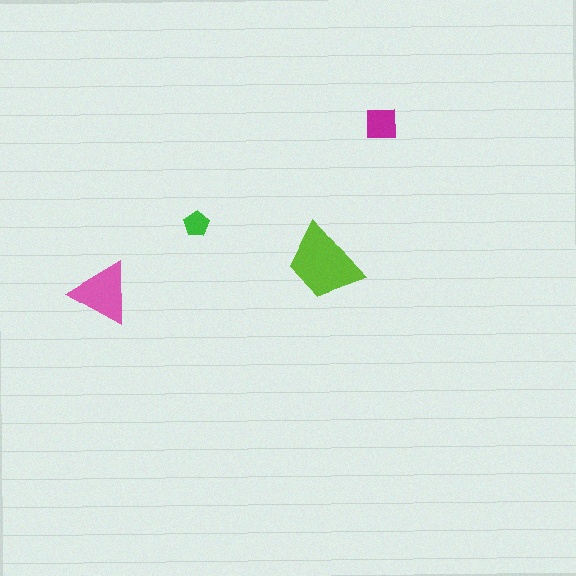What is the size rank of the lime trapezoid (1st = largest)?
1st.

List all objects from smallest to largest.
The green pentagon, the magenta square, the pink triangle, the lime trapezoid.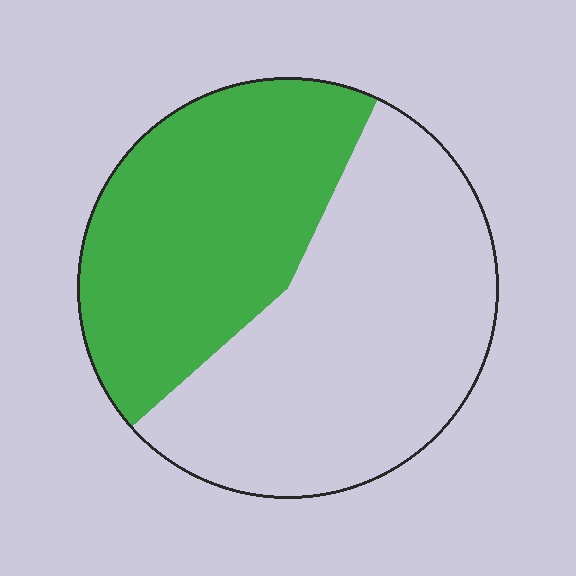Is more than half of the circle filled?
No.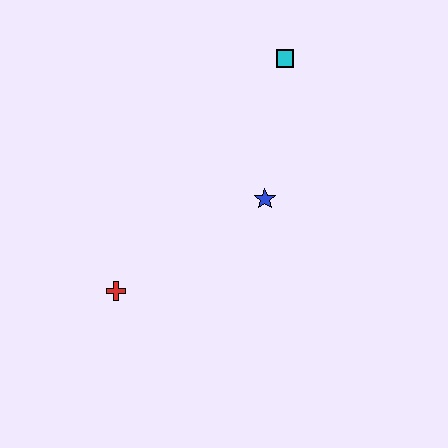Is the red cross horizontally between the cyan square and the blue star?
No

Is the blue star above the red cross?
Yes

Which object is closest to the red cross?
The blue star is closest to the red cross.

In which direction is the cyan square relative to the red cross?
The cyan square is above the red cross.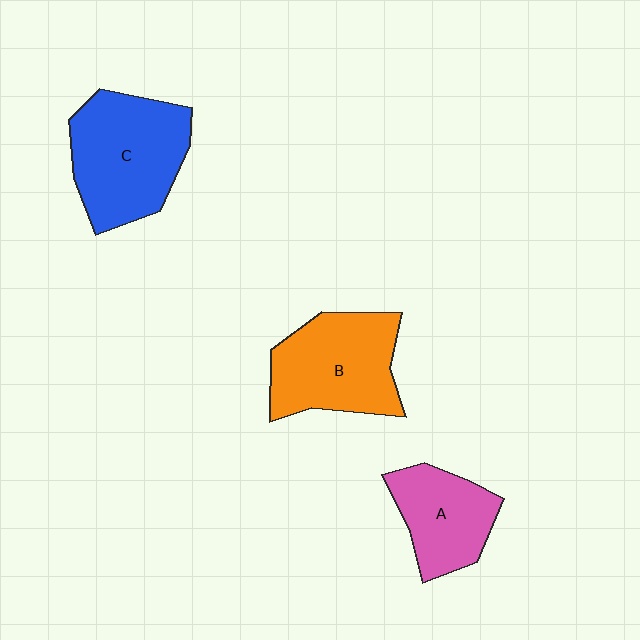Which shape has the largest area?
Shape C (blue).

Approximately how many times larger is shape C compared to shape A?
Approximately 1.5 times.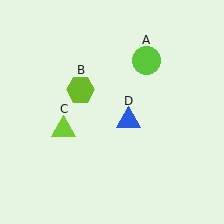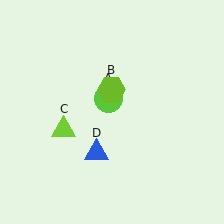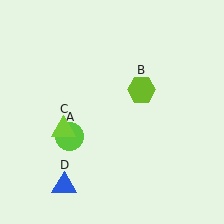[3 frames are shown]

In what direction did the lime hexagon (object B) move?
The lime hexagon (object B) moved right.